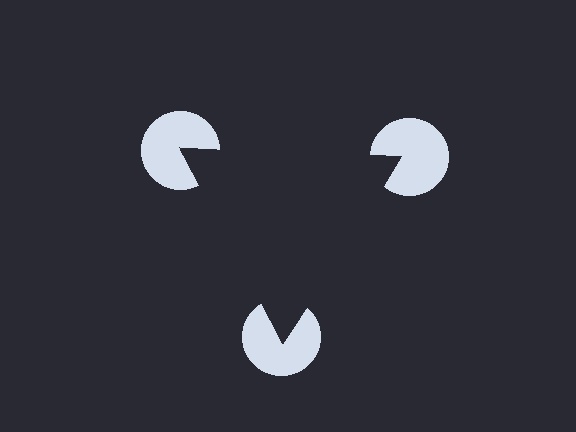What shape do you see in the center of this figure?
An illusory triangle — its edges are inferred from the aligned wedge cuts in the pac-man discs, not physically drawn.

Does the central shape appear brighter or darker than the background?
It typically appears slightly darker than the background, even though no actual brightness change is drawn.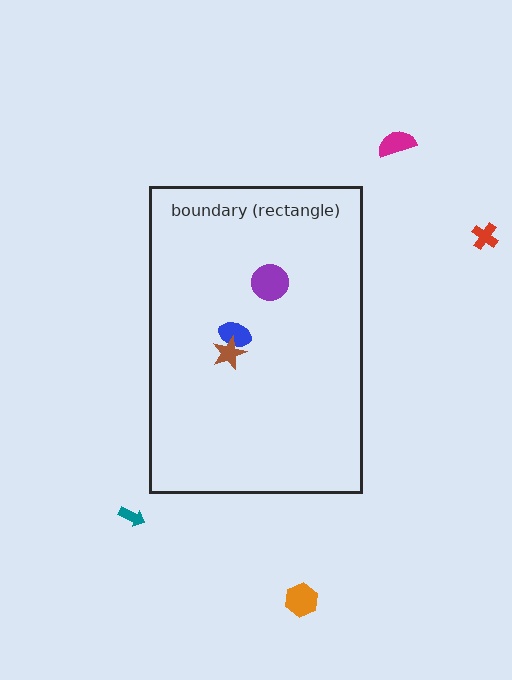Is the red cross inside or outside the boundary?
Outside.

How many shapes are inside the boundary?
3 inside, 4 outside.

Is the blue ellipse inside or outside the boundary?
Inside.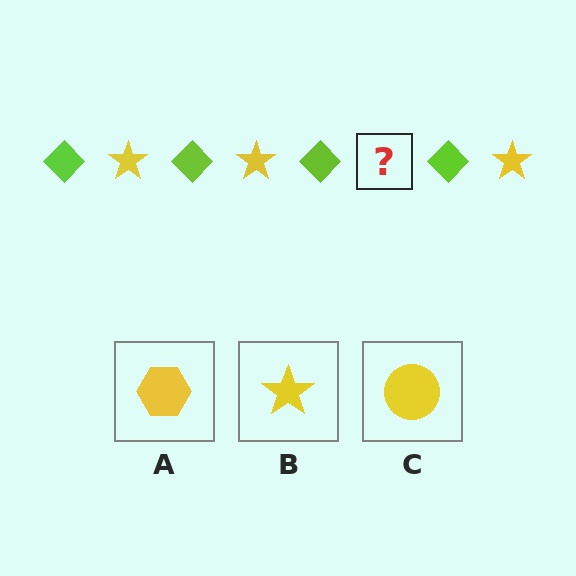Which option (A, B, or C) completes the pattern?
B.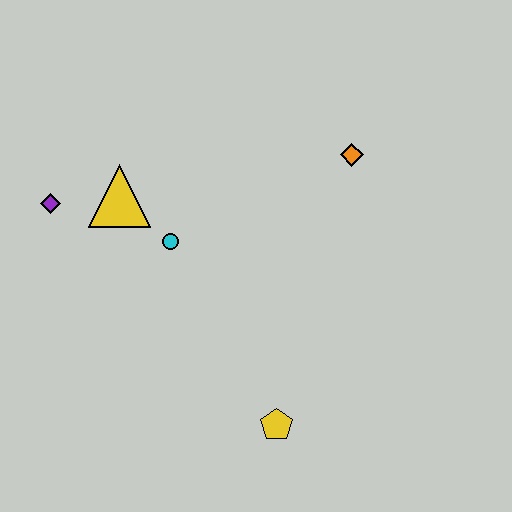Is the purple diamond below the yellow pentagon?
No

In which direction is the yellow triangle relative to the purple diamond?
The yellow triangle is to the right of the purple diamond.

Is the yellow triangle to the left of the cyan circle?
Yes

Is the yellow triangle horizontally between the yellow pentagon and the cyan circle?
No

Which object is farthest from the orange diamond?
The purple diamond is farthest from the orange diamond.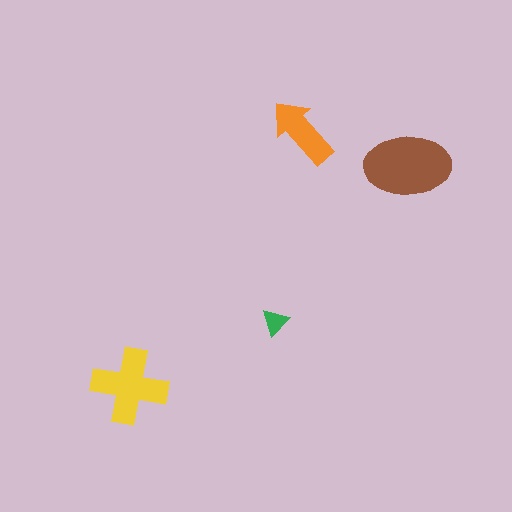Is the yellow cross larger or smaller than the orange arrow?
Larger.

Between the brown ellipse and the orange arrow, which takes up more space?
The brown ellipse.